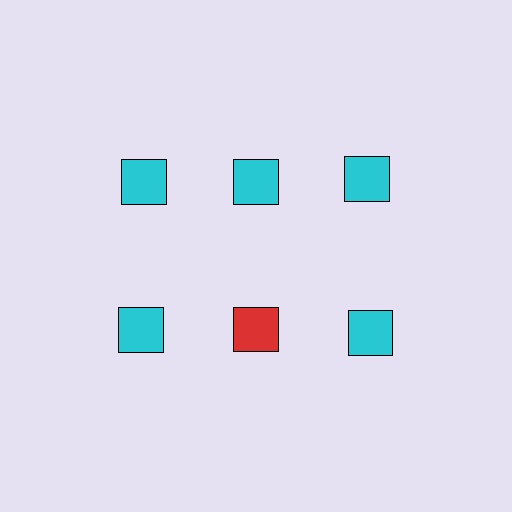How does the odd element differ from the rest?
It has a different color: red instead of cyan.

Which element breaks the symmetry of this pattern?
The red square in the second row, second from left column breaks the symmetry. All other shapes are cyan squares.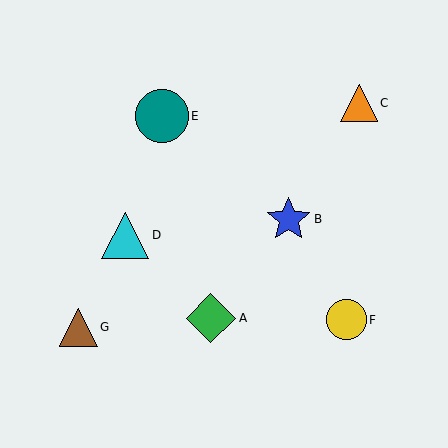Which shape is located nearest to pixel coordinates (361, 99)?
The orange triangle (labeled C) at (359, 103) is nearest to that location.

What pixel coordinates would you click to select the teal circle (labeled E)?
Click at (162, 116) to select the teal circle E.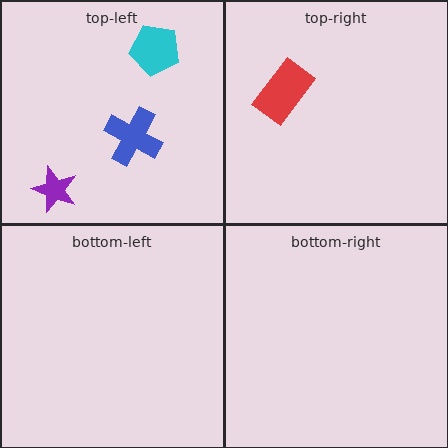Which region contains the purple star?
The top-left region.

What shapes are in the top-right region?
The red rectangle.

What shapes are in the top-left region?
The purple star, the blue cross, the cyan pentagon.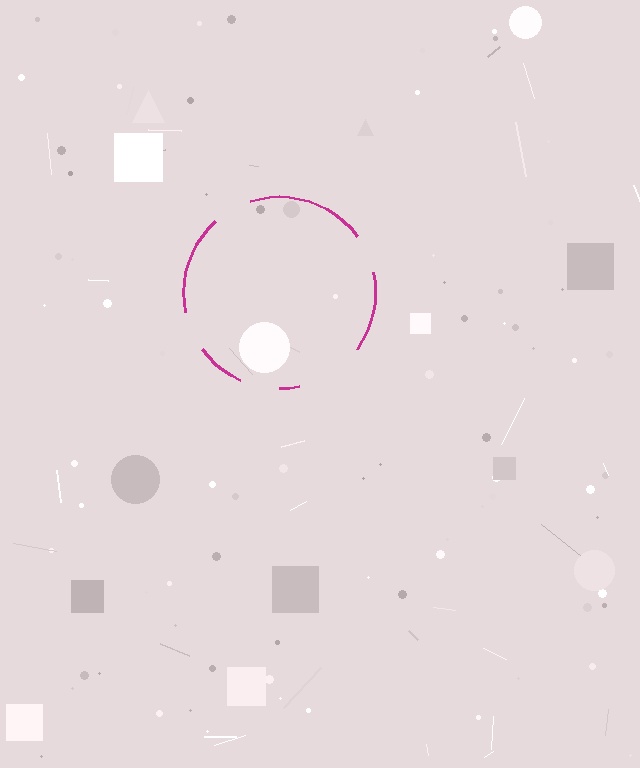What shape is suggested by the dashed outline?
The dashed outline suggests a circle.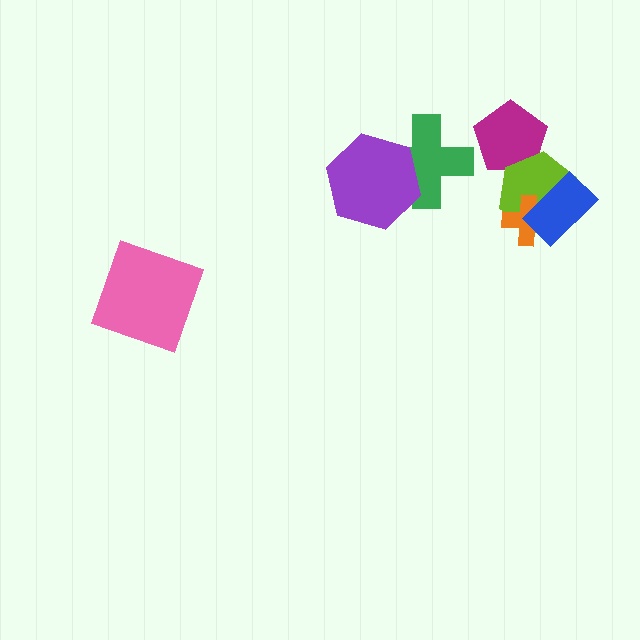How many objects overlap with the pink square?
0 objects overlap with the pink square.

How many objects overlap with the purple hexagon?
1 object overlaps with the purple hexagon.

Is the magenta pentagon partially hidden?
Yes, it is partially covered by another shape.